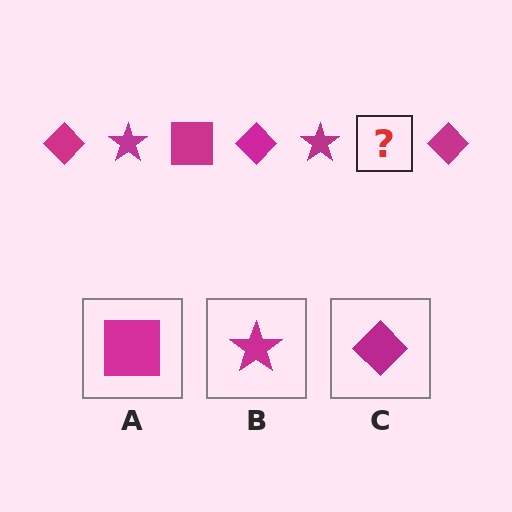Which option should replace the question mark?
Option A.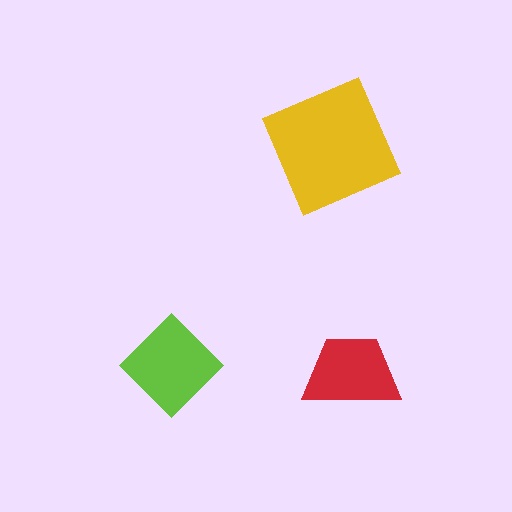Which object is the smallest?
The red trapezoid.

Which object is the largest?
The yellow square.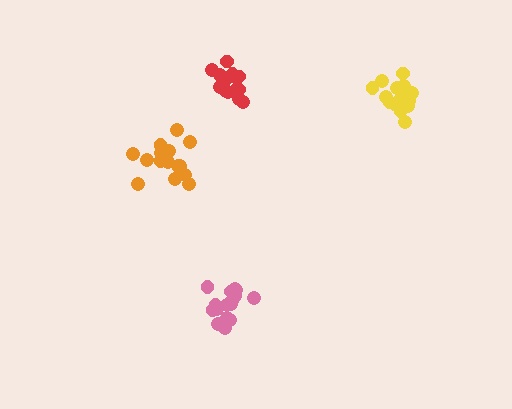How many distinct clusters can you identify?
There are 4 distinct clusters.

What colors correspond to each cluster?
The clusters are colored: pink, yellow, red, orange.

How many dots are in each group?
Group 1: 16 dots, Group 2: 17 dots, Group 3: 14 dots, Group 4: 15 dots (62 total).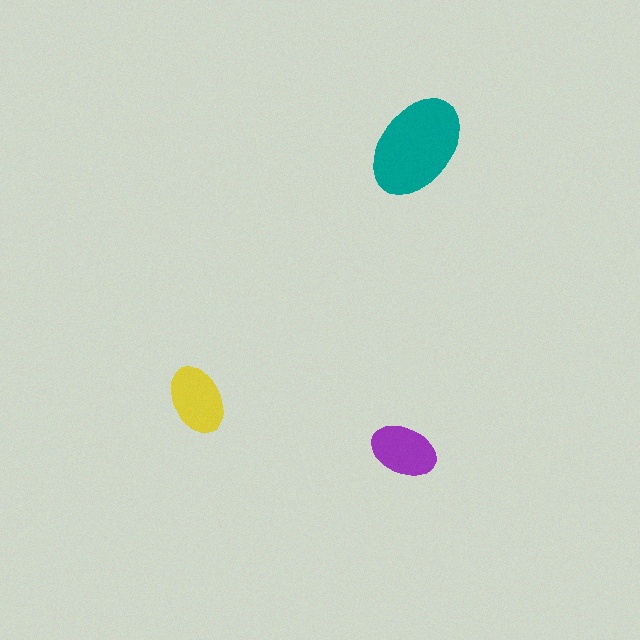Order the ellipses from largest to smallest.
the teal one, the yellow one, the purple one.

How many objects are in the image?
There are 3 objects in the image.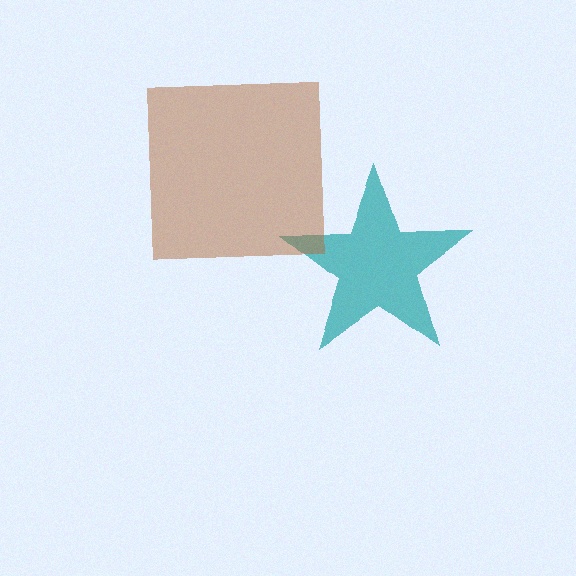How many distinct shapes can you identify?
There are 2 distinct shapes: a teal star, a brown square.